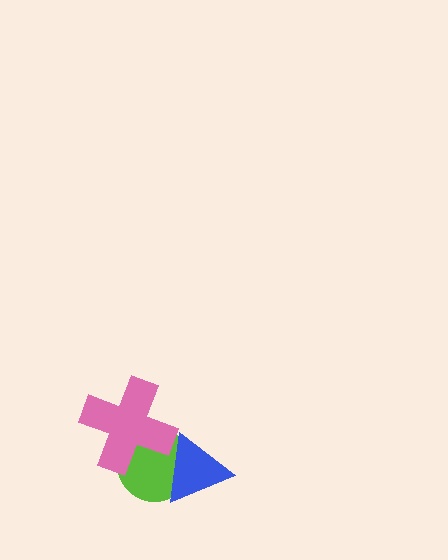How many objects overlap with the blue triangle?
1 object overlaps with the blue triangle.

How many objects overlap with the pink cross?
1 object overlaps with the pink cross.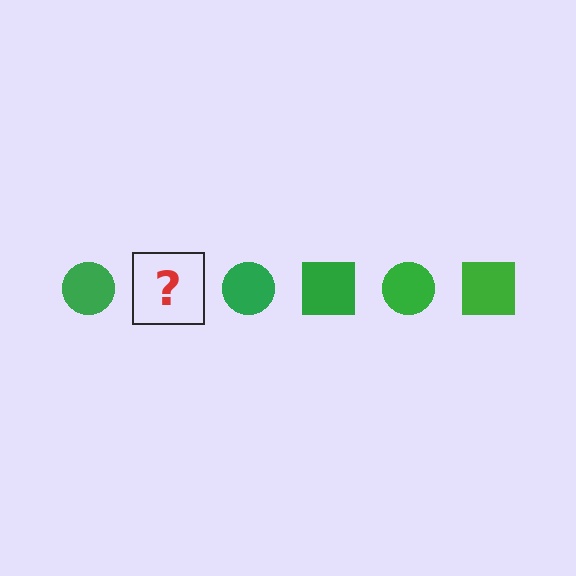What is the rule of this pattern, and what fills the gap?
The rule is that the pattern cycles through circle, square shapes in green. The gap should be filled with a green square.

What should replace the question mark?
The question mark should be replaced with a green square.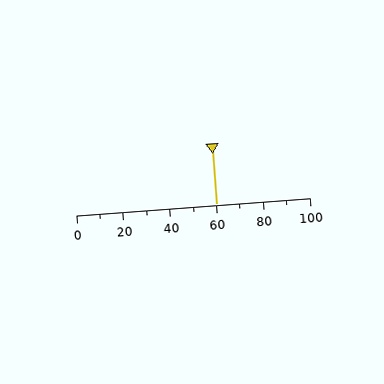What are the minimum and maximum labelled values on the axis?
The axis runs from 0 to 100.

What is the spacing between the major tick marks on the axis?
The major ticks are spaced 20 apart.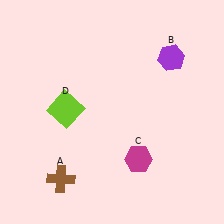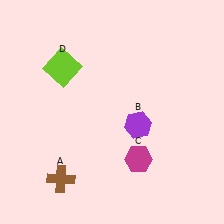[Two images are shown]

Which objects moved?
The objects that moved are: the purple hexagon (B), the lime square (D).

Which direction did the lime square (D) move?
The lime square (D) moved up.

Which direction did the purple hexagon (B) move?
The purple hexagon (B) moved down.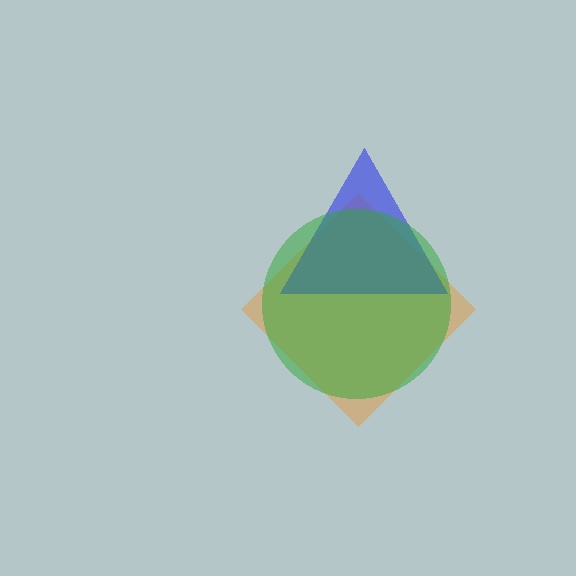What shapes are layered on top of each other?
The layered shapes are: an orange diamond, a blue triangle, a green circle.